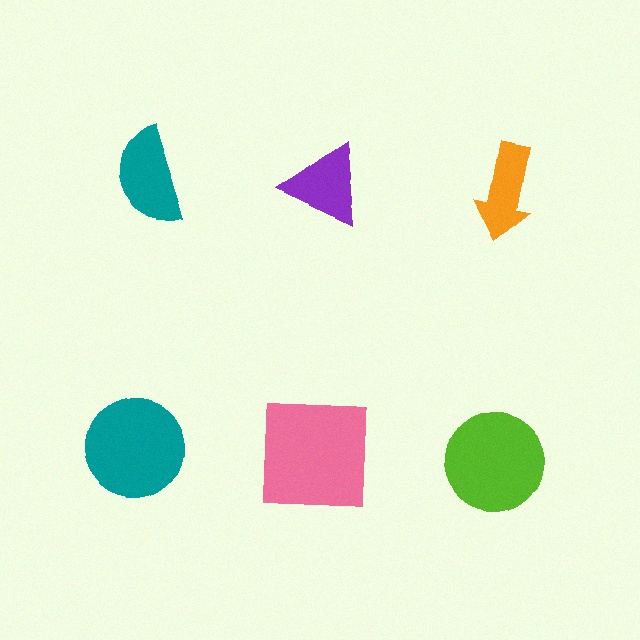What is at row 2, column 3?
A lime circle.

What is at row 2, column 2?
A pink square.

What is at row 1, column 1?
A teal semicircle.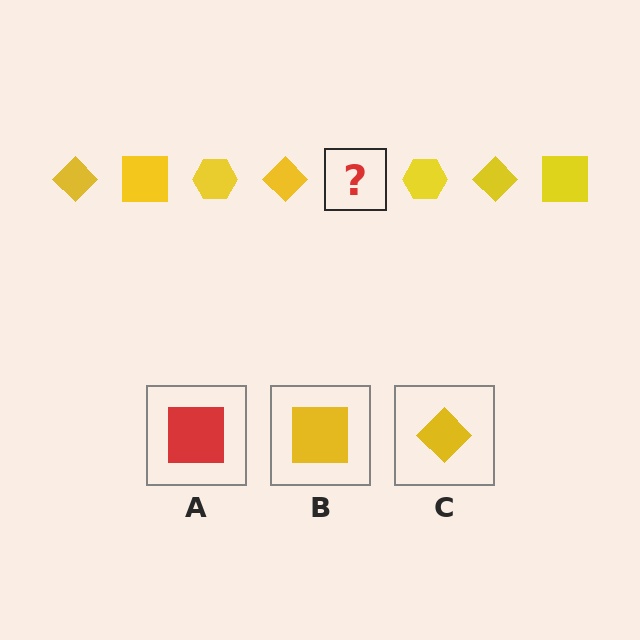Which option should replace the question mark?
Option B.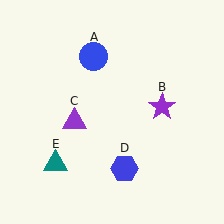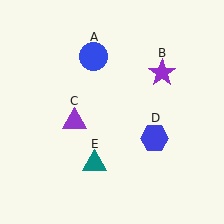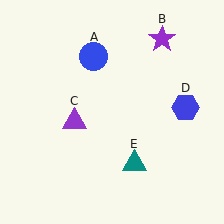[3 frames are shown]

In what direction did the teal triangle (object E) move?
The teal triangle (object E) moved right.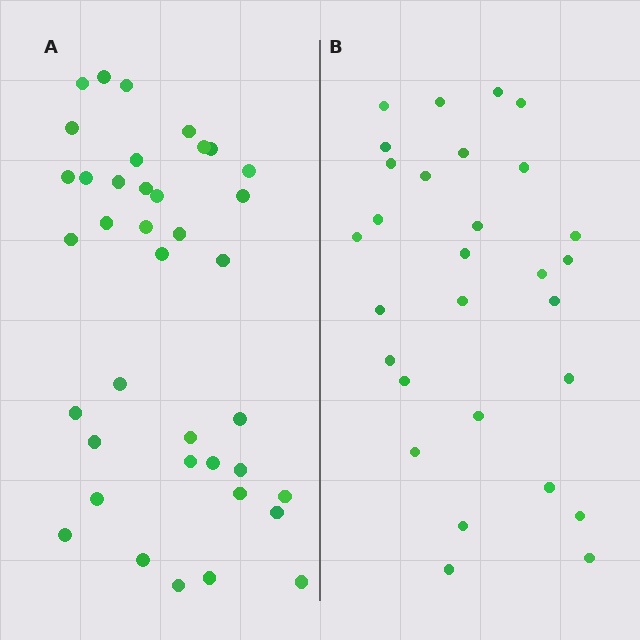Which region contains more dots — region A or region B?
Region A (the left region) has more dots.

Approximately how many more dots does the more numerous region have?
Region A has roughly 8 or so more dots than region B.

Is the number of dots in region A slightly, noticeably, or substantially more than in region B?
Region A has noticeably more, but not dramatically so. The ratio is roughly 1.3 to 1.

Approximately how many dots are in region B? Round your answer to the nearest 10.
About 30 dots. (The exact count is 29, which rounds to 30.)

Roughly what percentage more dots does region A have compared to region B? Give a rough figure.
About 30% more.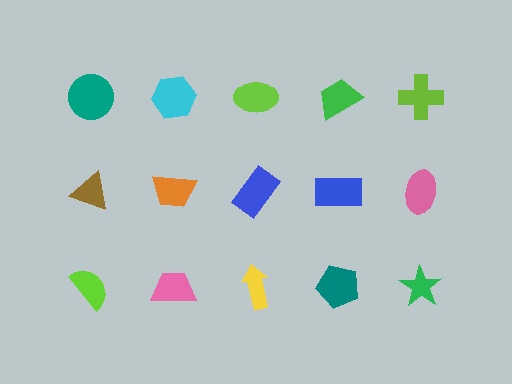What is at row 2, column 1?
A brown triangle.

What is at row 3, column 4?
A teal pentagon.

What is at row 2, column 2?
An orange trapezoid.